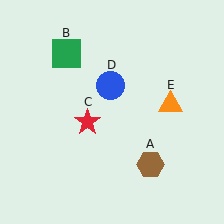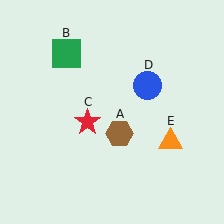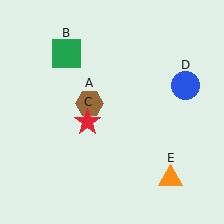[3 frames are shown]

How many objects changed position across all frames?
3 objects changed position: brown hexagon (object A), blue circle (object D), orange triangle (object E).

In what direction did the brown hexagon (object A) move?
The brown hexagon (object A) moved up and to the left.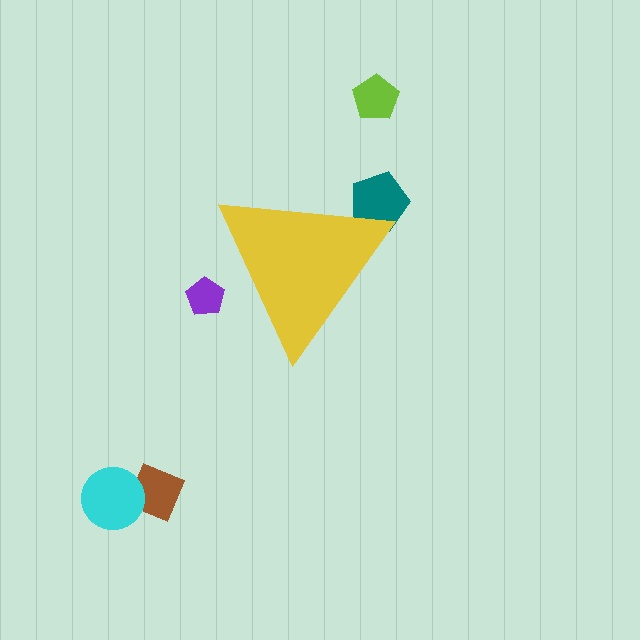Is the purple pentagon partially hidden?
Yes, the purple pentagon is partially hidden behind the yellow triangle.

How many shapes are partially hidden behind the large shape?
2 shapes are partially hidden.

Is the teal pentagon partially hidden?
Yes, the teal pentagon is partially hidden behind the yellow triangle.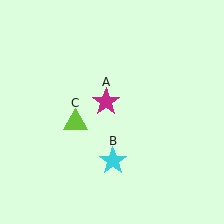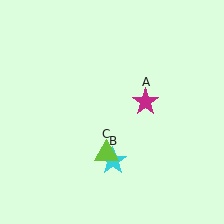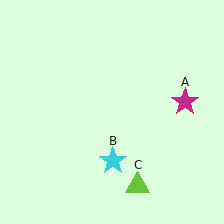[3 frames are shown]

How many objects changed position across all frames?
2 objects changed position: magenta star (object A), lime triangle (object C).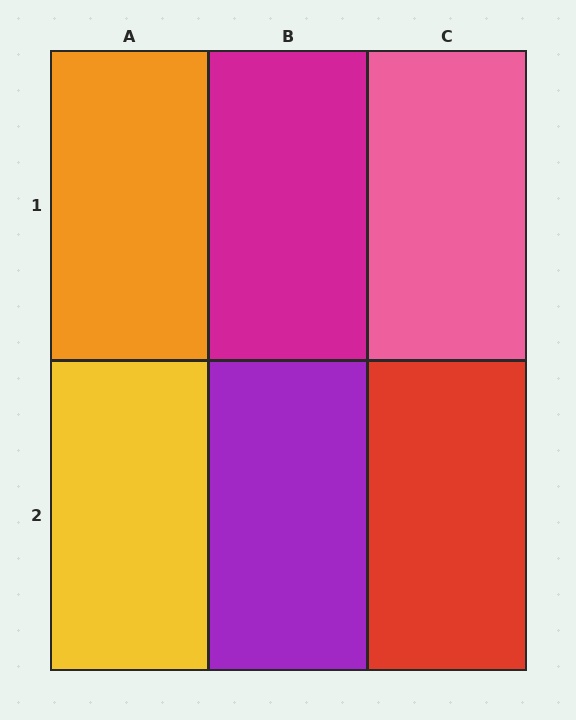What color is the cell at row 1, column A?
Orange.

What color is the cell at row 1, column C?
Pink.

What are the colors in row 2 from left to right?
Yellow, purple, red.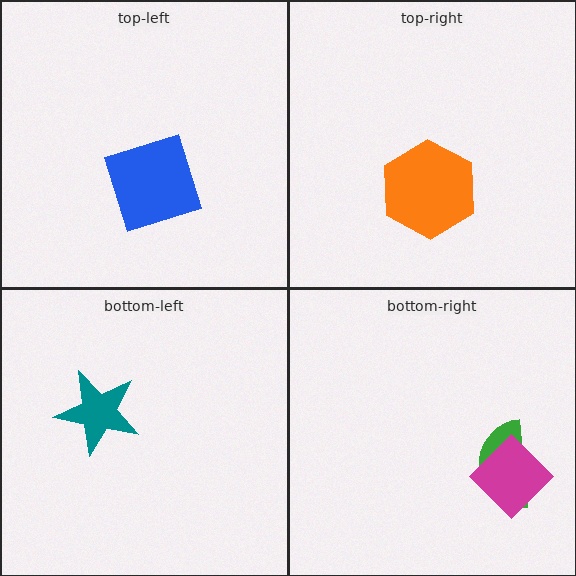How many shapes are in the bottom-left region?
1.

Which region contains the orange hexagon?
The top-right region.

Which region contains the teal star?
The bottom-left region.